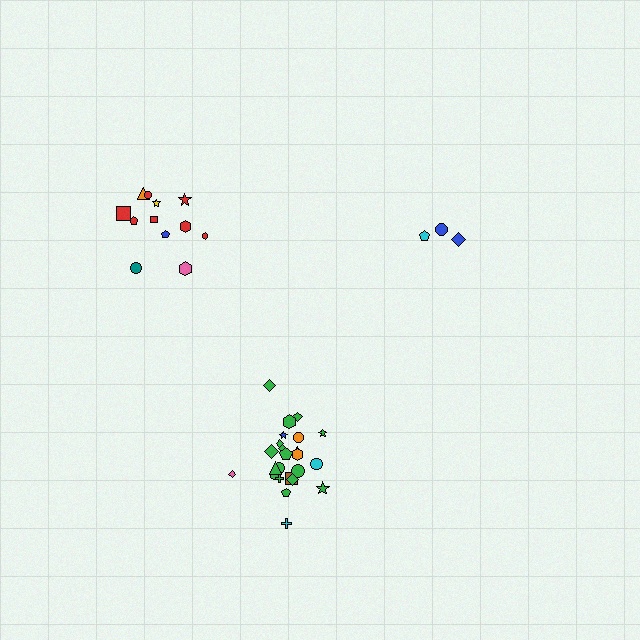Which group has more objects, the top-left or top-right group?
The top-left group.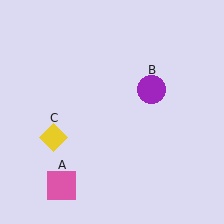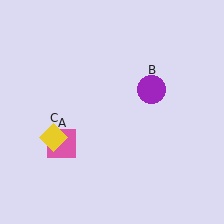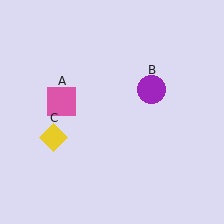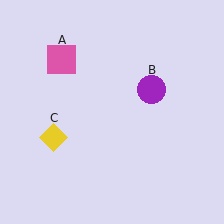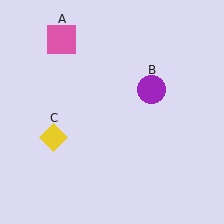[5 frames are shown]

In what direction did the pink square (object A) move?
The pink square (object A) moved up.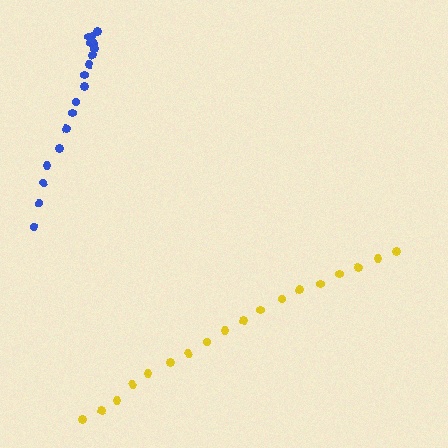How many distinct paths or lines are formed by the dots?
There are 2 distinct paths.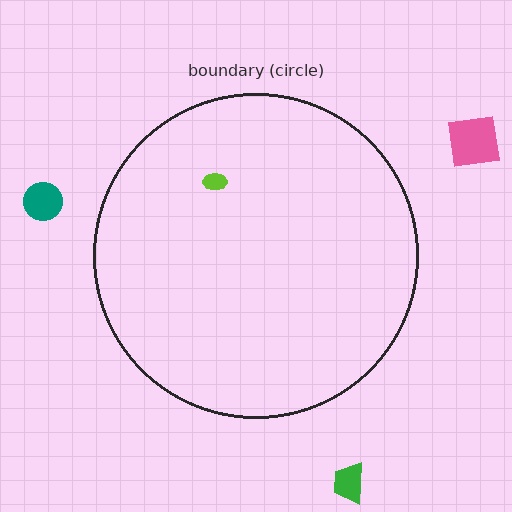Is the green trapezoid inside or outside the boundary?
Outside.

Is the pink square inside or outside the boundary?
Outside.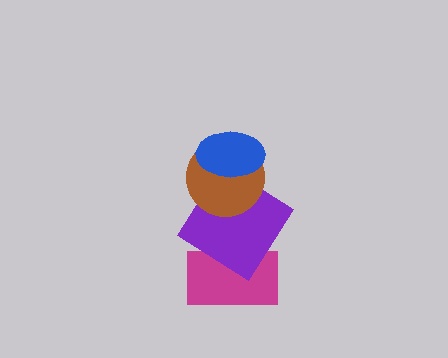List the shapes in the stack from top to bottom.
From top to bottom: the blue ellipse, the brown circle, the purple diamond, the magenta rectangle.